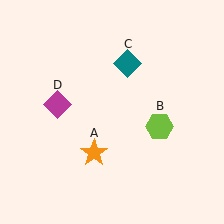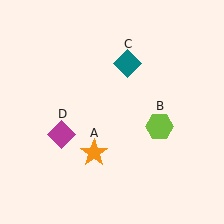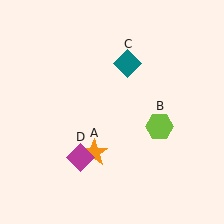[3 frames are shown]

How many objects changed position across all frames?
1 object changed position: magenta diamond (object D).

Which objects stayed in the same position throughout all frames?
Orange star (object A) and lime hexagon (object B) and teal diamond (object C) remained stationary.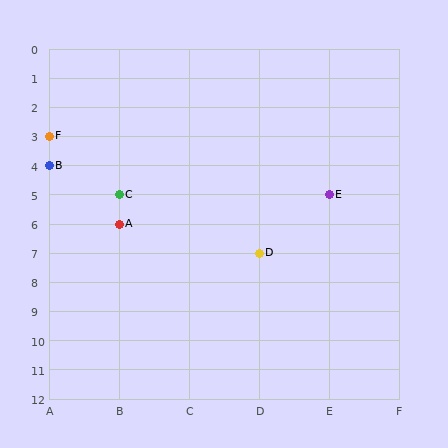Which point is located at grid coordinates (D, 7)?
Point D is at (D, 7).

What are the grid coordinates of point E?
Point E is at grid coordinates (E, 5).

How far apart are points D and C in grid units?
Points D and C are 2 columns and 2 rows apart (about 2.8 grid units diagonally).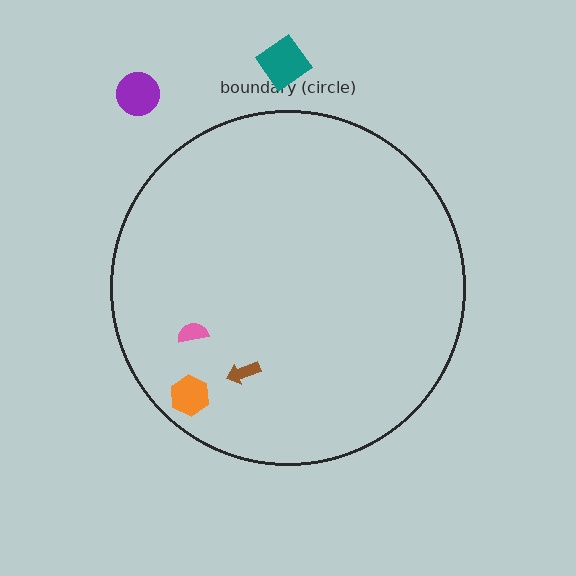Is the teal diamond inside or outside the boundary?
Outside.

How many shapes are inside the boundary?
3 inside, 2 outside.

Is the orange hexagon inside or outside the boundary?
Inside.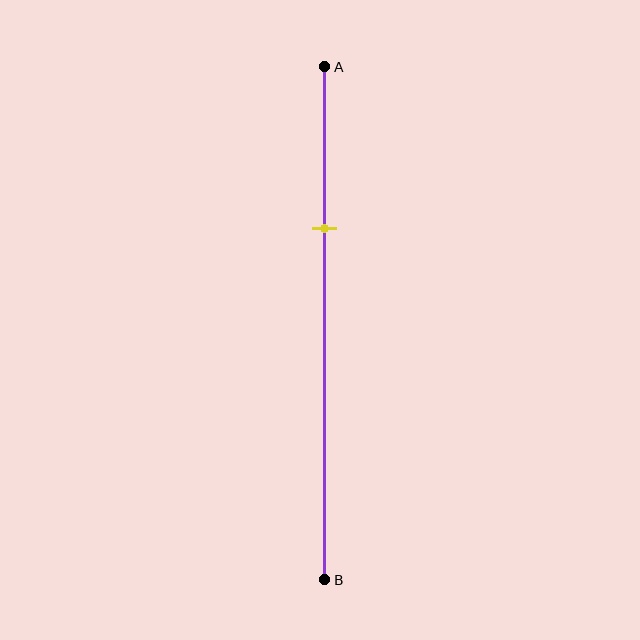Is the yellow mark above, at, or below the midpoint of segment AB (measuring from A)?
The yellow mark is above the midpoint of segment AB.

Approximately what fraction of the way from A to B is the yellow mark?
The yellow mark is approximately 30% of the way from A to B.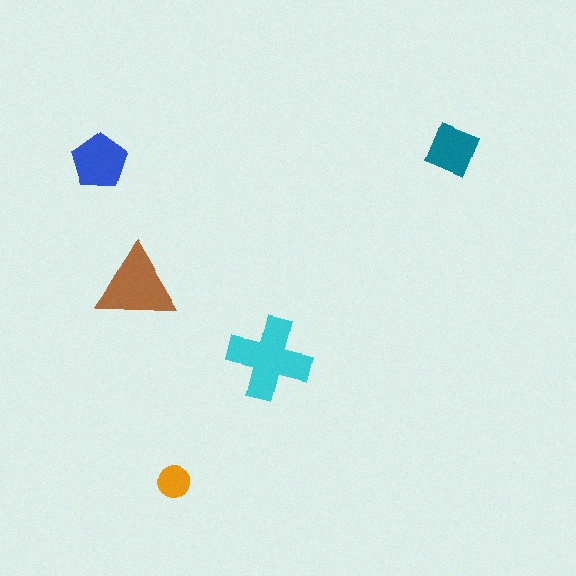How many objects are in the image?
There are 5 objects in the image.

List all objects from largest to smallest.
The cyan cross, the brown triangle, the blue pentagon, the teal diamond, the orange circle.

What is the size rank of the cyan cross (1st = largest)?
1st.